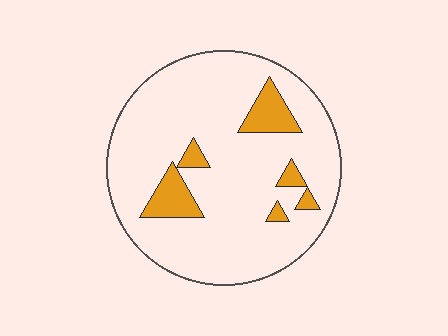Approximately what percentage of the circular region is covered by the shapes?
Approximately 15%.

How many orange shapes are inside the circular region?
6.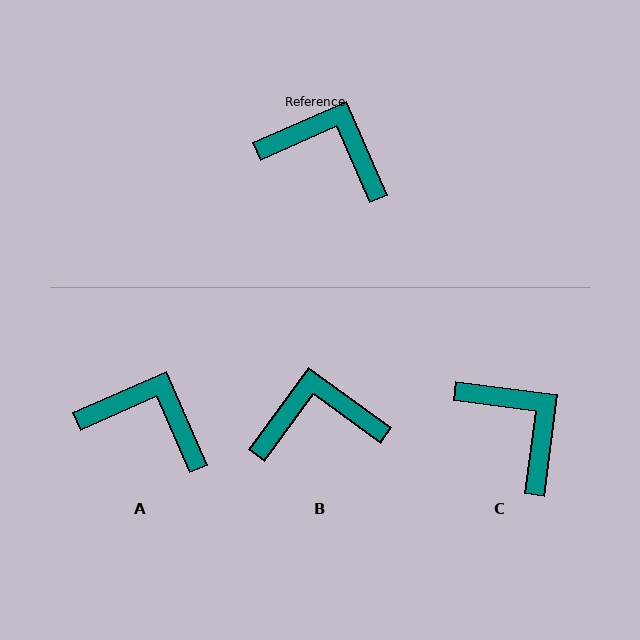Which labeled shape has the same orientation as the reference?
A.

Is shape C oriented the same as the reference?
No, it is off by about 31 degrees.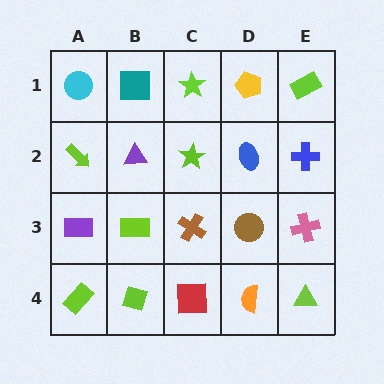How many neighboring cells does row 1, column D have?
3.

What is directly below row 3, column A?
A lime rectangle.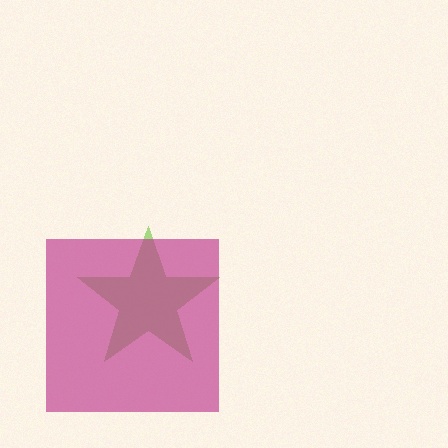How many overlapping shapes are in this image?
There are 2 overlapping shapes in the image.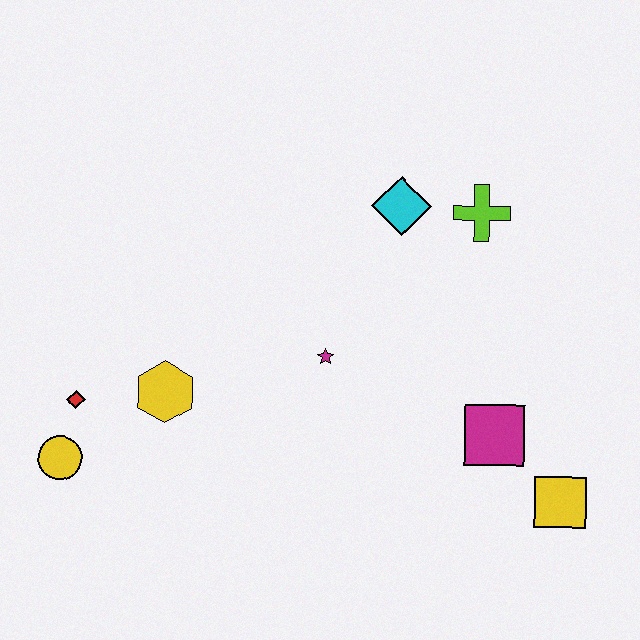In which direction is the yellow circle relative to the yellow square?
The yellow circle is to the left of the yellow square.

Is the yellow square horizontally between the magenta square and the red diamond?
No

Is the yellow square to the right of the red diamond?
Yes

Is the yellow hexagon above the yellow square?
Yes